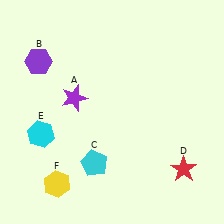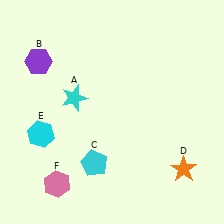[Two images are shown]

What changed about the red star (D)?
In Image 1, D is red. In Image 2, it changed to orange.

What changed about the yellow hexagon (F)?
In Image 1, F is yellow. In Image 2, it changed to pink.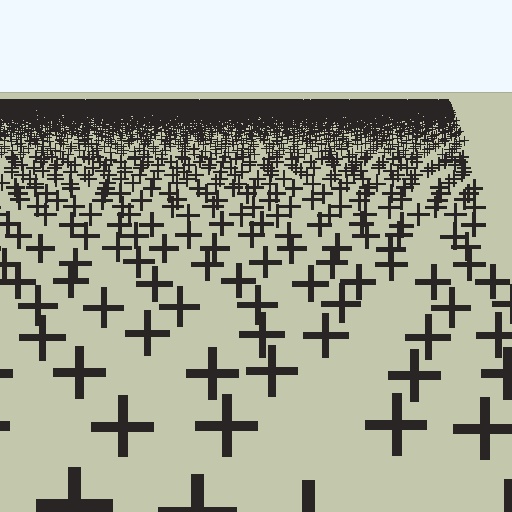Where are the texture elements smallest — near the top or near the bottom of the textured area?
Near the top.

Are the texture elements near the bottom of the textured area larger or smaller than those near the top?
Larger. Near the bottom, elements are closer to the viewer and appear at a bigger on-screen size.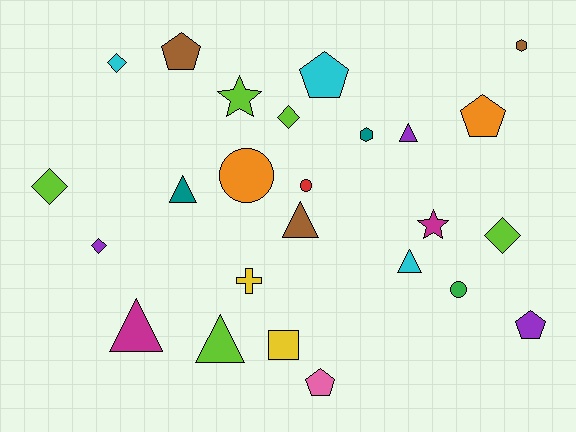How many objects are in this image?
There are 25 objects.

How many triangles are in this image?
There are 6 triangles.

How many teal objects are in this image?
There are 2 teal objects.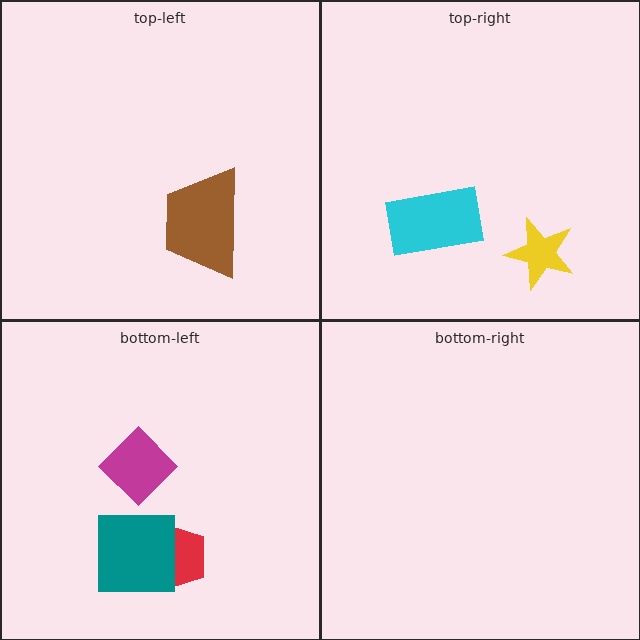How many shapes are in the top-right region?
2.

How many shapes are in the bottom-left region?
3.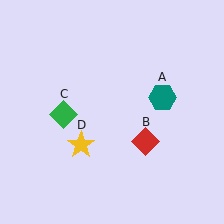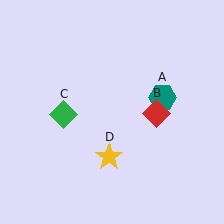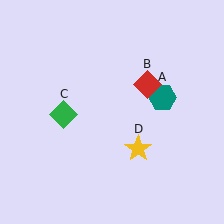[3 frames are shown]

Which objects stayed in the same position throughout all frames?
Teal hexagon (object A) and green diamond (object C) remained stationary.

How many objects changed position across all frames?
2 objects changed position: red diamond (object B), yellow star (object D).